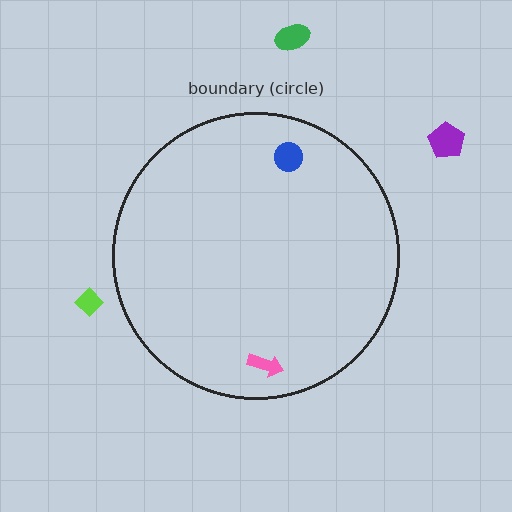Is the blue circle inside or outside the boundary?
Inside.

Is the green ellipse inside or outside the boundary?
Outside.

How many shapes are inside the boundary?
2 inside, 3 outside.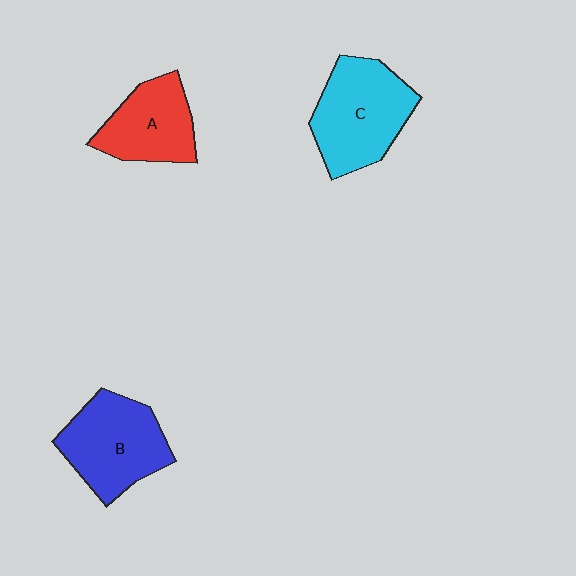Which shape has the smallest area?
Shape A (red).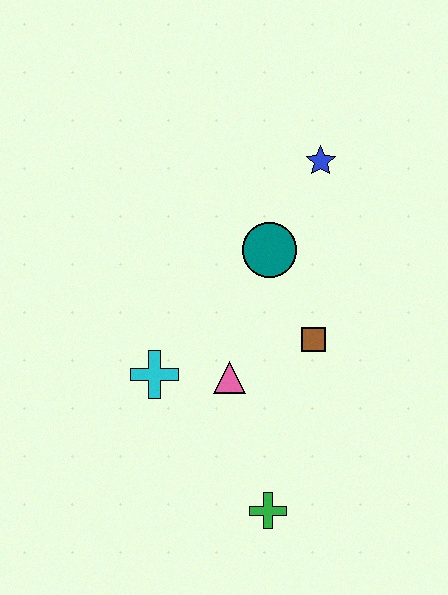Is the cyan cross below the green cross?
No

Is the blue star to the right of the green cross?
Yes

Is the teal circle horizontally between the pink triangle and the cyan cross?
No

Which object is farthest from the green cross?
The blue star is farthest from the green cross.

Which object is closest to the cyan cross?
The pink triangle is closest to the cyan cross.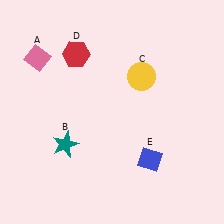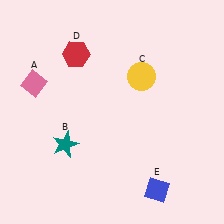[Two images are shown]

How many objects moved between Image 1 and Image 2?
2 objects moved between the two images.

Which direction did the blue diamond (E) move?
The blue diamond (E) moved down.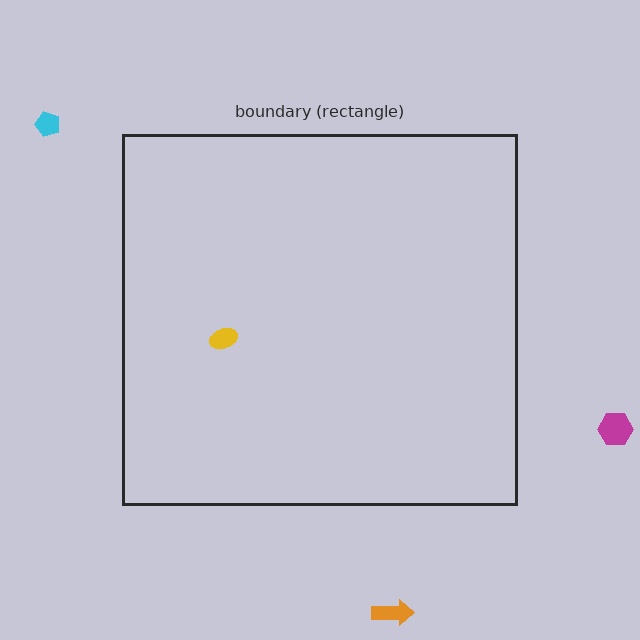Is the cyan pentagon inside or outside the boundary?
Outside.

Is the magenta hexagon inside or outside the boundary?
Outside.